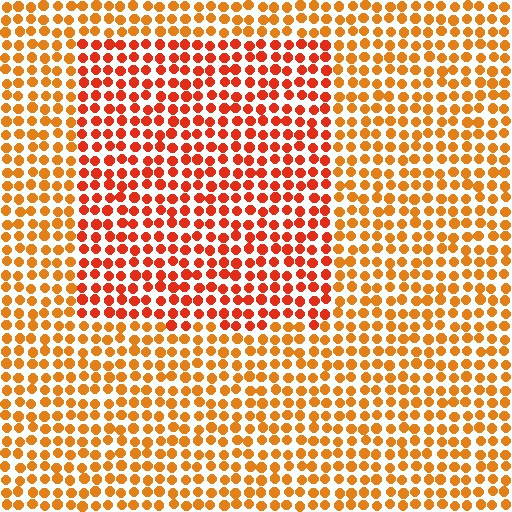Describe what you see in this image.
The image is filled with small orange elements in a uniform arrangement. A rectangle-shaped region is visible where the elements are tinted to a slightly different hue, forming a subtle color boundary.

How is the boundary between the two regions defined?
The boundary is defined purely by a slight shift in hue (about 24 degrees). Spacing, size, and orientation are identical on both sides.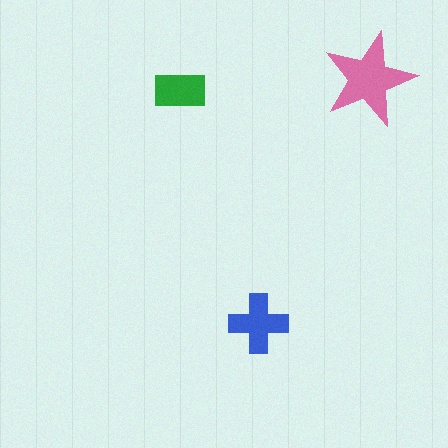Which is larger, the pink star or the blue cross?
The pink star.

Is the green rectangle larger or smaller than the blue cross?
Smaller.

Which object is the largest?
The pink star.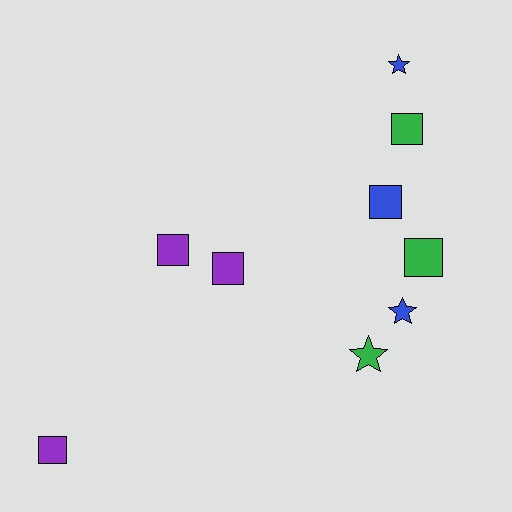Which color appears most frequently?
Green, with 3 objects.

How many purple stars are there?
There are no purple stars.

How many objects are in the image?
There are 9 objects.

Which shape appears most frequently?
Square, with 6 objects.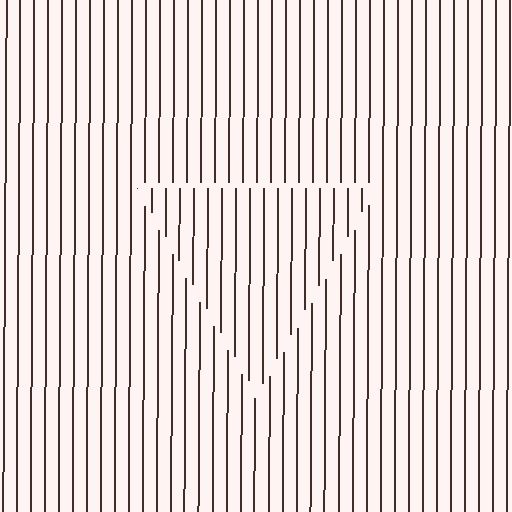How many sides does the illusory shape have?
3 sides — the line-ends trace a triangle.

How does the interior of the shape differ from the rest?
The interior of the shape contains the same grating, shifted by half a period — the contour is defined by the phase discontinuity where line-ends from the inner and outer gratings abut.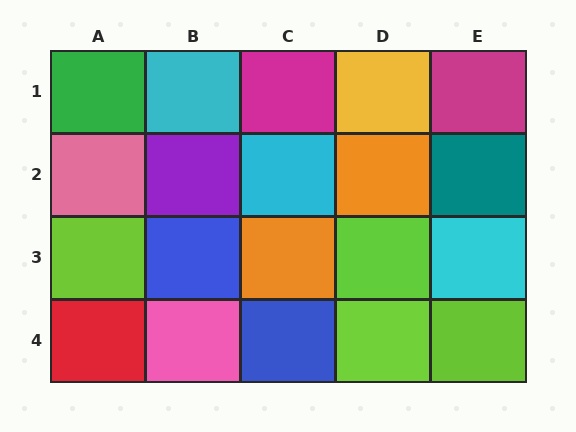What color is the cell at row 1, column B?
Cyan.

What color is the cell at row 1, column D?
Yellow.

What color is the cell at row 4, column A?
Red.